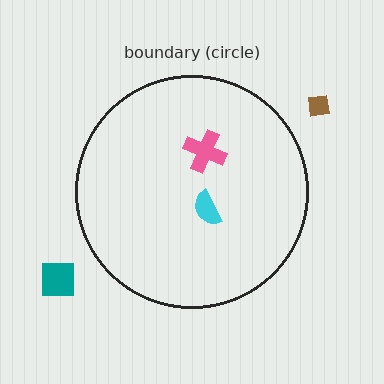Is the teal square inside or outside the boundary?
Outside.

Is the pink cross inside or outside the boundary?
Inside.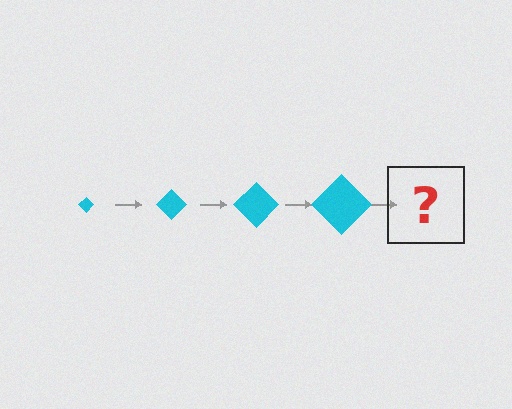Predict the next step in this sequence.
The next step is a cyan diamond, larger than the previous one.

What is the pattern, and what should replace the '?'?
The pattern is that the diamond gets progressively larger each step. The '?' should be a cyan diamond, larger than the previous one.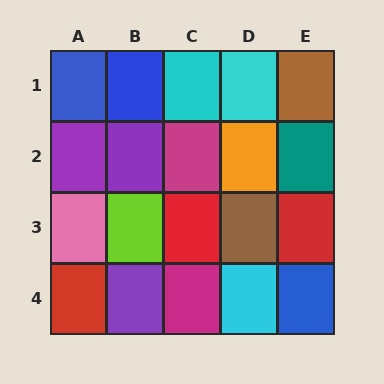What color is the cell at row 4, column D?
Cyan.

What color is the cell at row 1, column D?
Cyan.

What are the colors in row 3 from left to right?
Pink, lime, red, brown, red.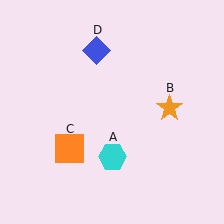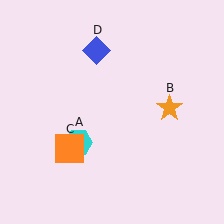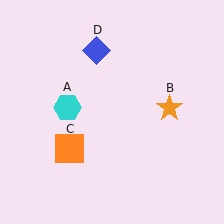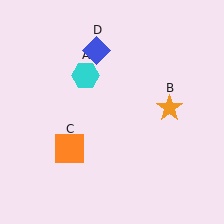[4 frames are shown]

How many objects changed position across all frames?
1 object changed position: cyan hexagon (object A).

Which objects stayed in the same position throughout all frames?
Orange star (object B) and orange square (object C) and blue diamond (object D) remained stationary.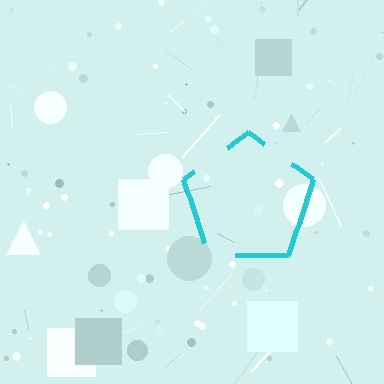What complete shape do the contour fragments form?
The contour fragments form a pentagon.